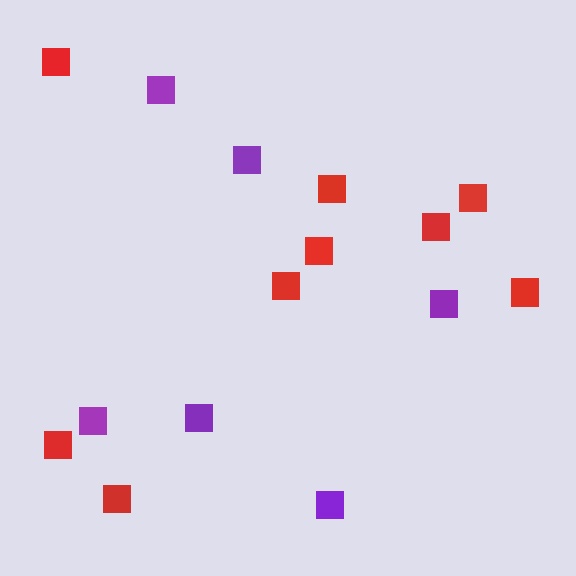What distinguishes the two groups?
There are 2 groups: one group of purple squares (6) and one group of red squares (9).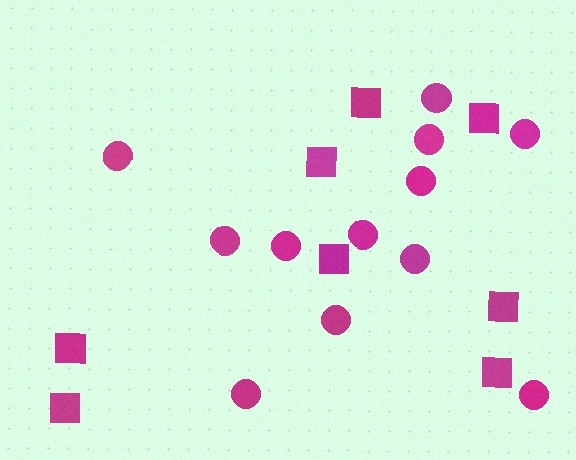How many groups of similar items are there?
There are 2 groups: one group of squares (8) and one group of circles (12).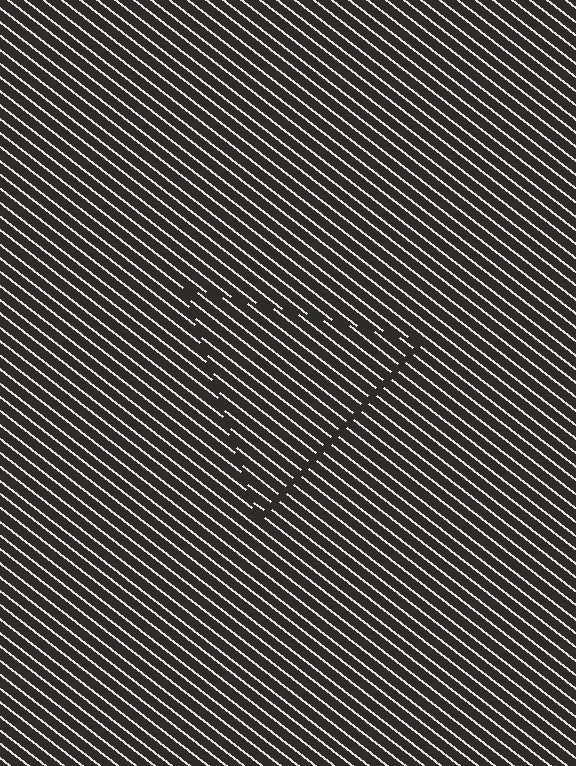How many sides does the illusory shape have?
3 sides — the line-ends trace a triangle.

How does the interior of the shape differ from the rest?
The interior of the shape contains the same grating, shifted by half a period — the contour is defined by the phase discontinuity where line-ends from the inner and outer gratings abut.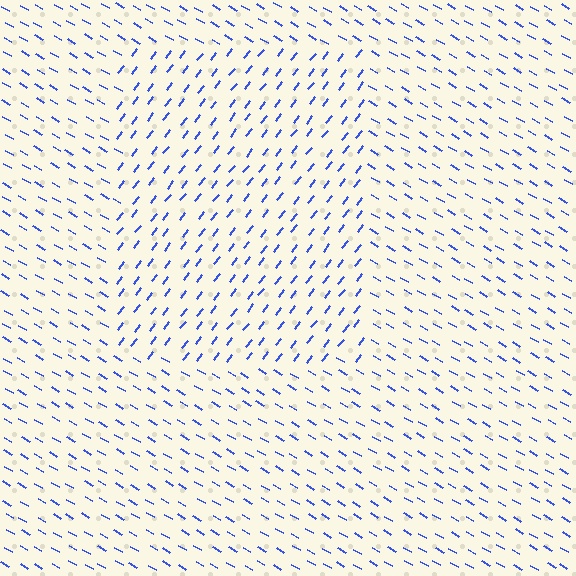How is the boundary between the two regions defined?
The boundary is defined purely by a change in line orientation (approximately 82 degrees difference). All lines are the same color and thickness.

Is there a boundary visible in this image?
Yes, there is a texture boundary formed by a change in line orientation.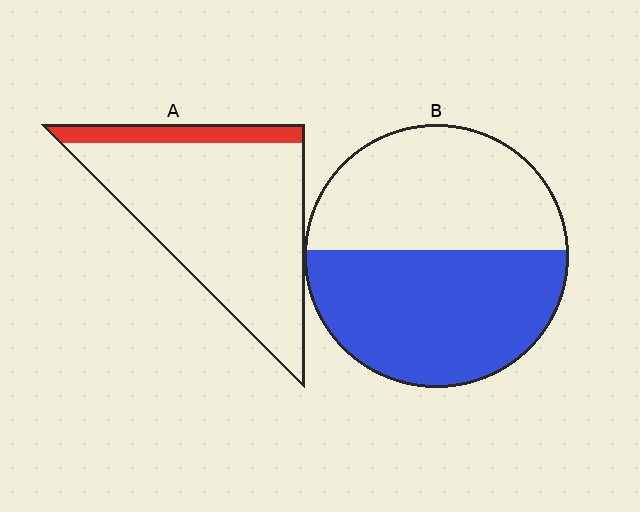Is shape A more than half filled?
No.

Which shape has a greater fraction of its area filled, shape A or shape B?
Shape B.